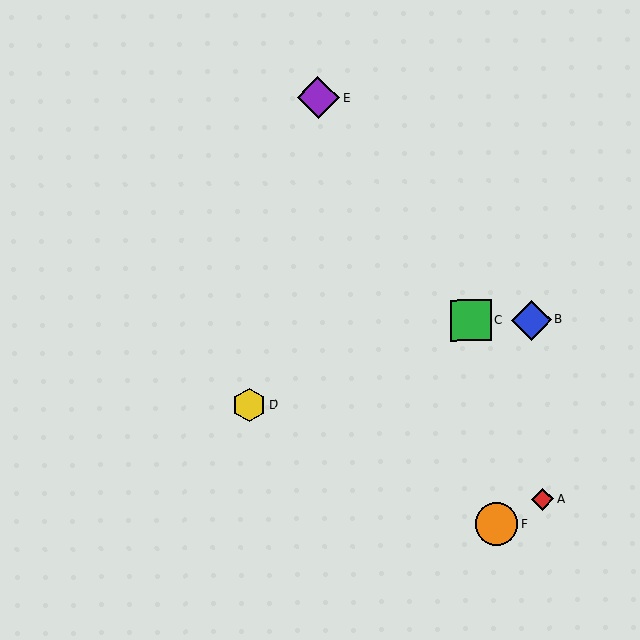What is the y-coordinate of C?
Object C is at y≈321.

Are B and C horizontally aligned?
Yes, both are at y≈320.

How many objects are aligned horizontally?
2 objects (B, C) are aligned horizontally.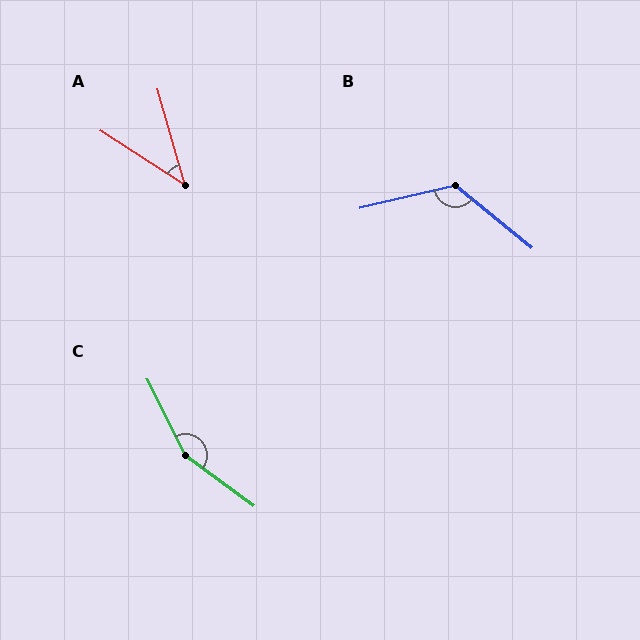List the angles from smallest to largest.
A (41°), B (127°), C (153°).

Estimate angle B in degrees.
Approximately 127 degrees.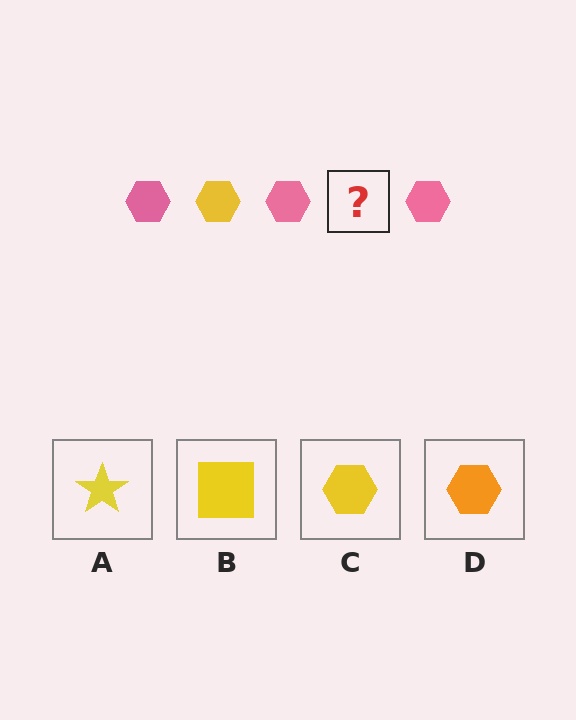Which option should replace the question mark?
Option C.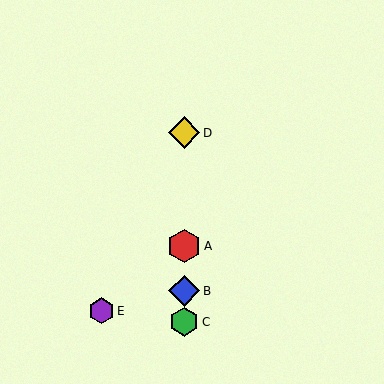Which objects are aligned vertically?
Objects A, B, C, D are aligned vertically.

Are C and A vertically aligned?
Yes, both are at x≈184.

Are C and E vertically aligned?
No, C is at x≈184 and E is at x≈102.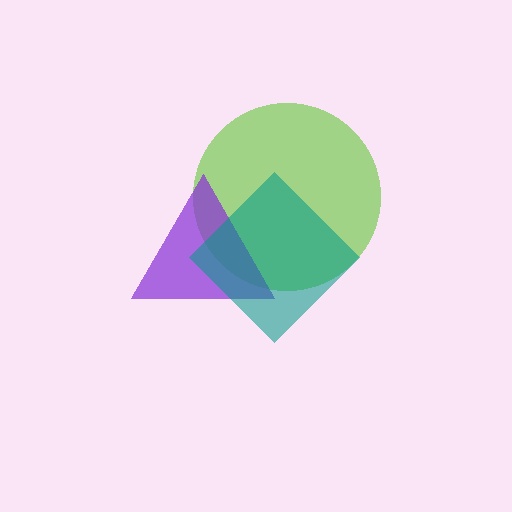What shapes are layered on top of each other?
The layered shapes are: a lime circle, a purple triangle, a teal diamond.